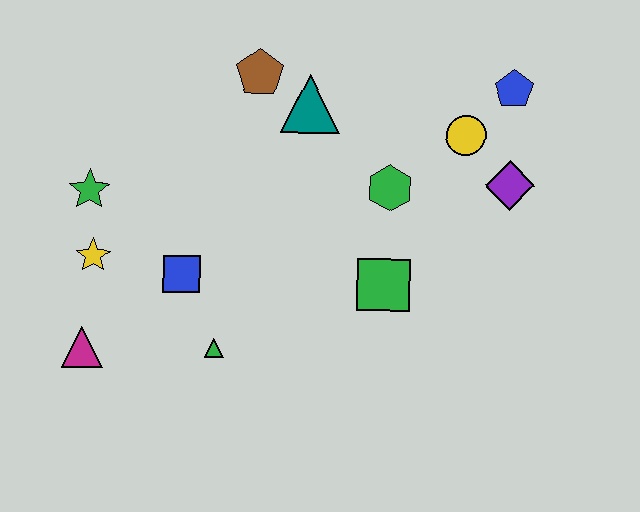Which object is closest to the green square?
The green hexagon is closest to the green square.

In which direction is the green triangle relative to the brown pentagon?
The green triangle is below the brown pentagon.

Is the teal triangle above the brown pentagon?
No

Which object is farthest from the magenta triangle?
The blue pentagon is farthest from the magenta triangle.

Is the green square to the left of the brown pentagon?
No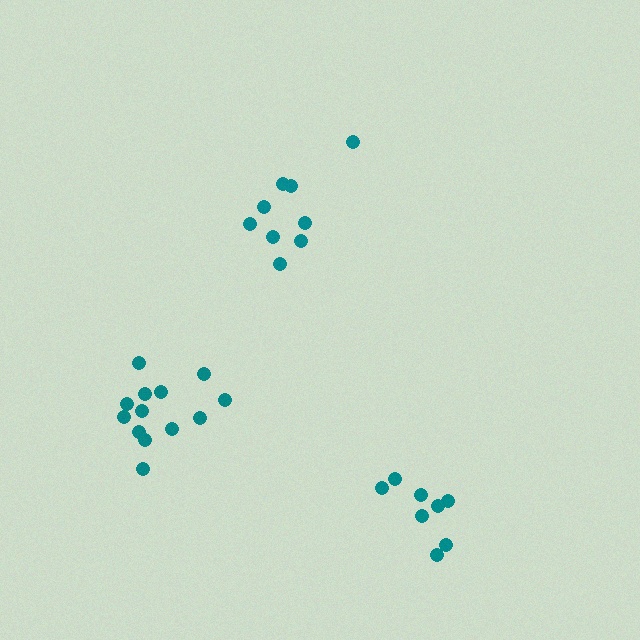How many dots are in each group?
Group 1: 8 dots, Group 2: 9 dots, Group 3: 13 dots (30 total).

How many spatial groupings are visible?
There are 3 spatial groupings.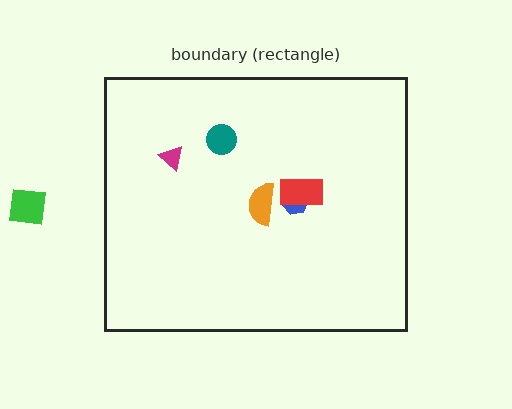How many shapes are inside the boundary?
5 inside, 1 outside.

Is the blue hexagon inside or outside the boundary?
Inside.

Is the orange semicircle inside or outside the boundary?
Inside.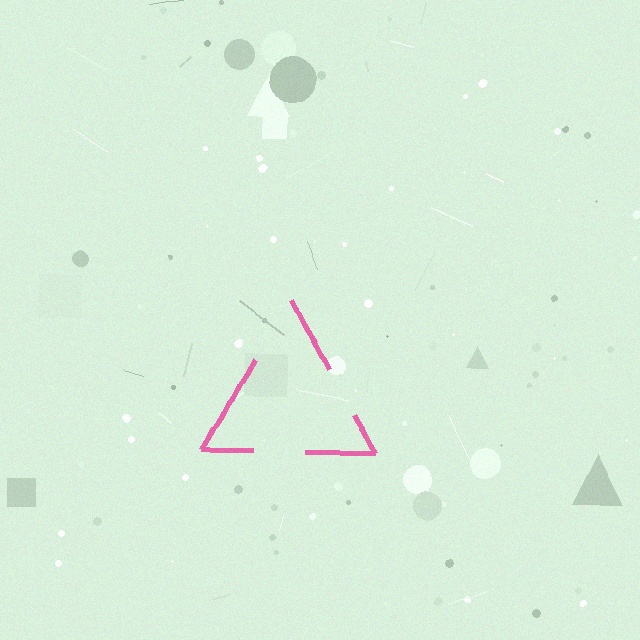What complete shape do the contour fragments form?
The contour fragments form a triangle.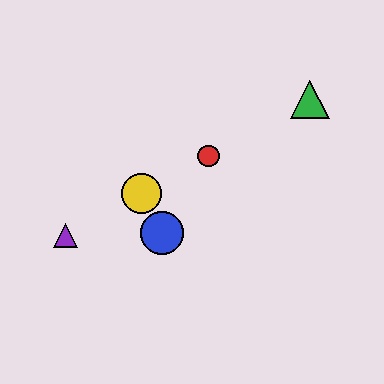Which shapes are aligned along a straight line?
The red circle, the green triangle, the yellow circle, the purple triangle are aligned along a straight line.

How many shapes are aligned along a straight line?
4 shapes (the red circle, the green triangle, the yellow circle, the purple triangle) are aligned along a straight line.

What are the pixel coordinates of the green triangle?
The green triangle is at (310, 100).